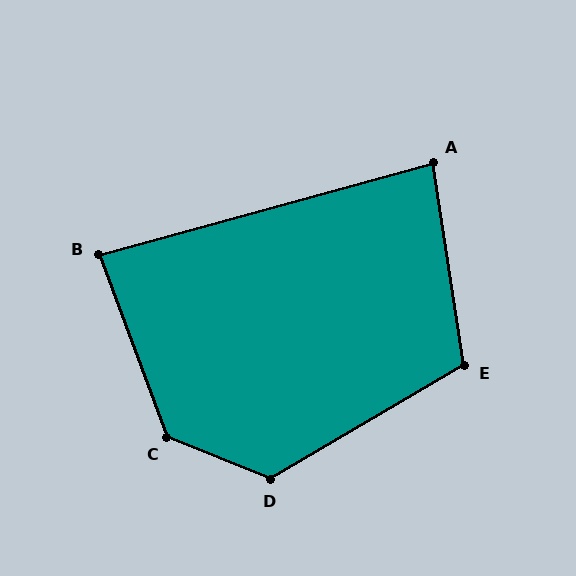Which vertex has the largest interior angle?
C, at approximately 132 degrees.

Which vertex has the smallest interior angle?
A, at approximately 83 degrees.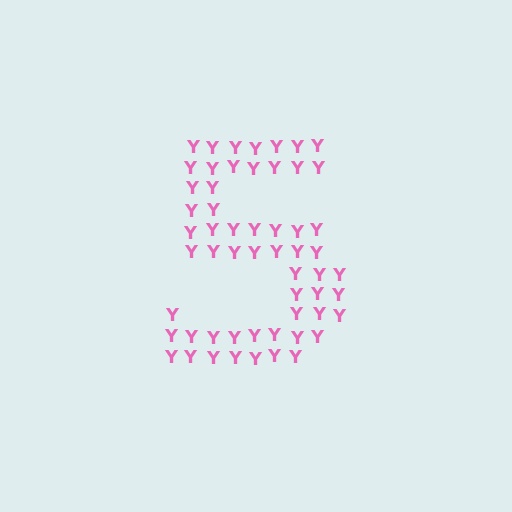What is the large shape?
The large shape is the digit 5.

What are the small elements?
The small elements are letter Y's.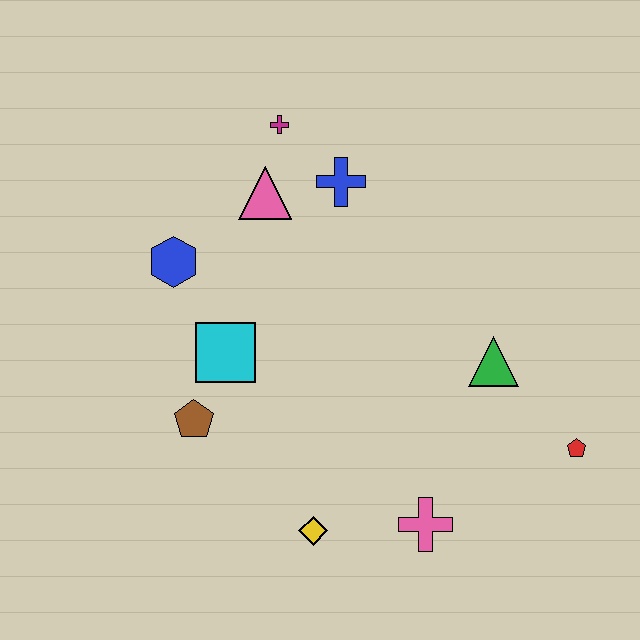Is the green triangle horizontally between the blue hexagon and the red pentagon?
Yes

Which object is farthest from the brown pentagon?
The red pentagon is farthest from the brown pentagon.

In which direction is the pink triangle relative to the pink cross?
The pink triangle is above the pink cross.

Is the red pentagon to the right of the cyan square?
Yes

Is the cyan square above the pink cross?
Yes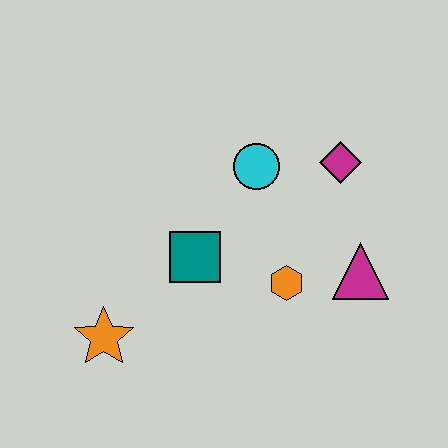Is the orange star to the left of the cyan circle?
Yes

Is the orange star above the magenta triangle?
No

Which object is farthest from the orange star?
The magenta diamond is farthest from the orange star.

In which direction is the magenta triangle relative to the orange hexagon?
The magenta triangle is to the right of the orange hexagon.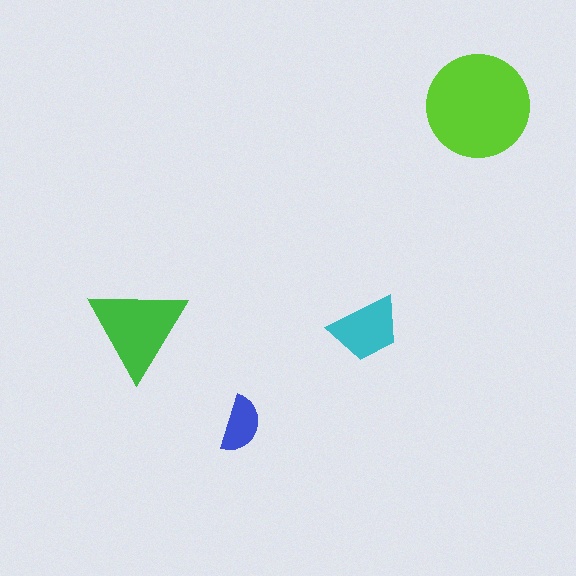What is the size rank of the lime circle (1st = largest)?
1st.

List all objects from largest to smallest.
The lime circle, the green triangle, the cyan trapezoid, the blue semicircle.